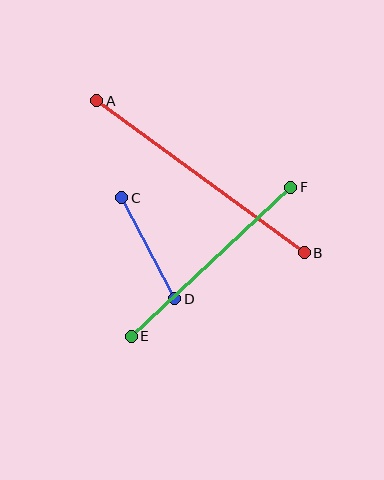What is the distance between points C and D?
The distance is approximately 114 pixels.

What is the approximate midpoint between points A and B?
The midpoint is at approximately (201, 177) pixels.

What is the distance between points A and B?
The distance is approximately 257 pixels.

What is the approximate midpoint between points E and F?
The midpoint is at approximately (211, 262) pixels.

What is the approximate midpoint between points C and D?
The midpoint is at approximately (148, 248) pixels.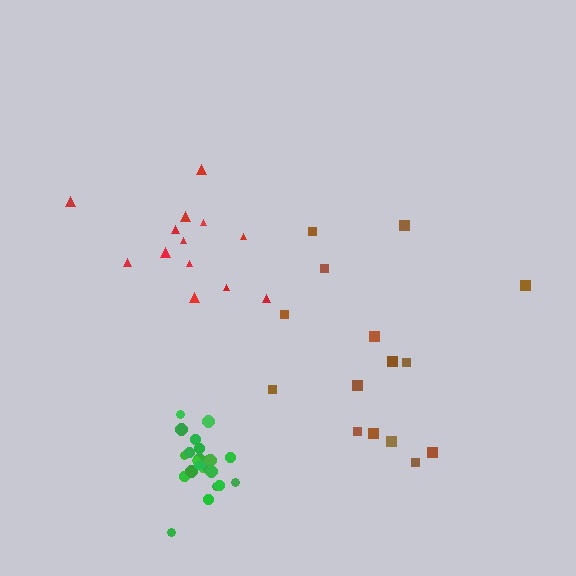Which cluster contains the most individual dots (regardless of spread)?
Green (24).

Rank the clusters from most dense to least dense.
green, red, brown.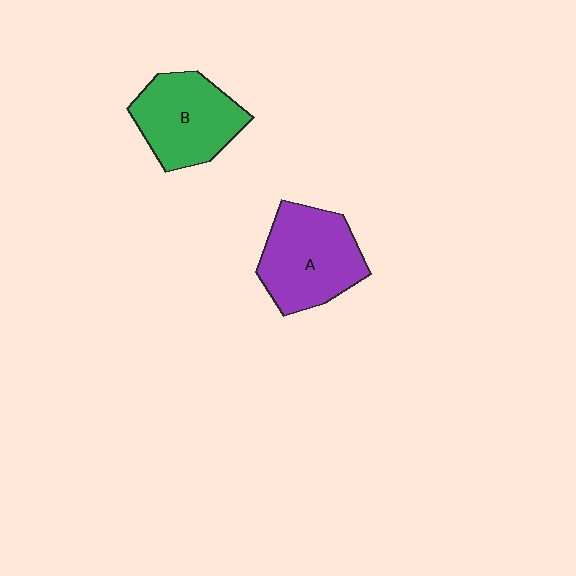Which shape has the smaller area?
Shape B (green).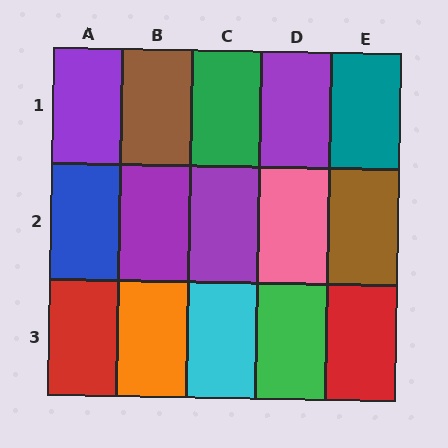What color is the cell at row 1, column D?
Purple.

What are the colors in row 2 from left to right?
Blue, purple, purple, pink, brown.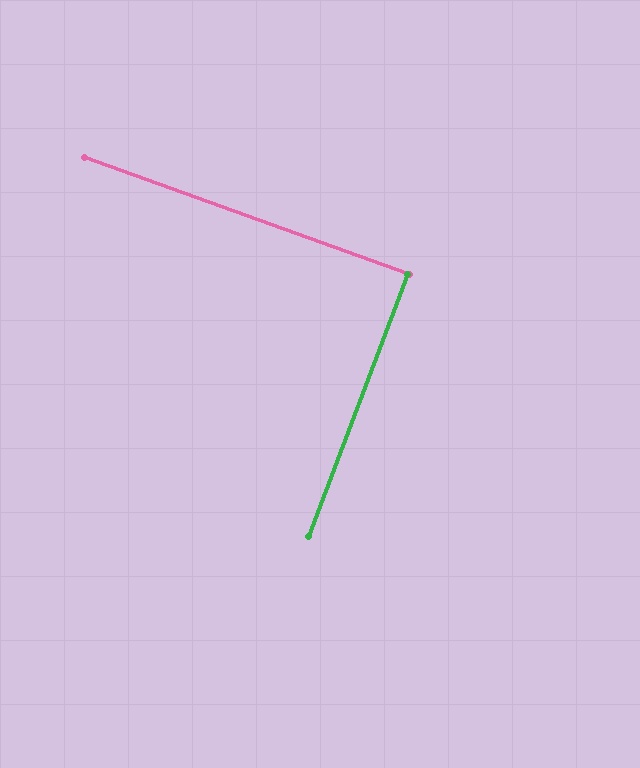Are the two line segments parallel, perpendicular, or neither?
Perpendicular — they meet at approximately 89°.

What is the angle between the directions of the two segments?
Approximately 89 degrees.